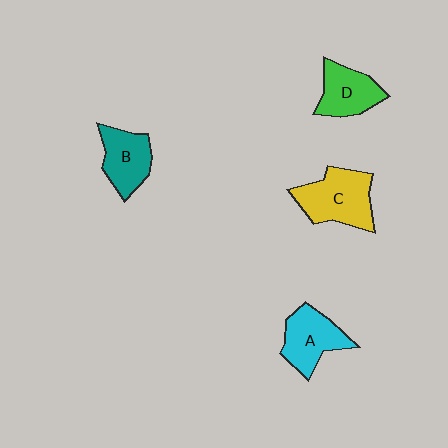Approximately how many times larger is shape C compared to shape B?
Approximately 1.3 times.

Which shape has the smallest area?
Shape D (green).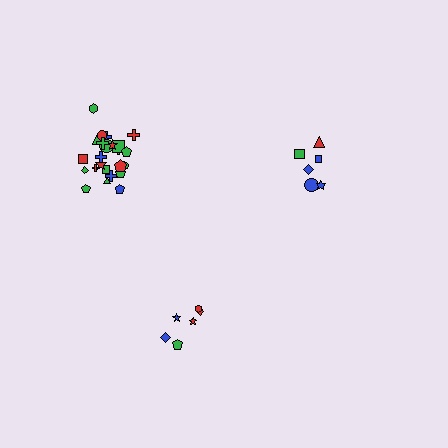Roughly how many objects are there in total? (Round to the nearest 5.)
Roughly 35 objects in total.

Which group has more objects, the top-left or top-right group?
The top-left group.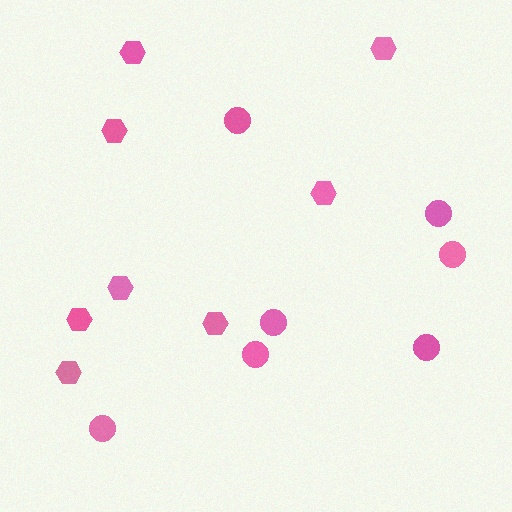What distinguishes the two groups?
There are 2 groups: one group of circles (7) and one group of hexagons (8).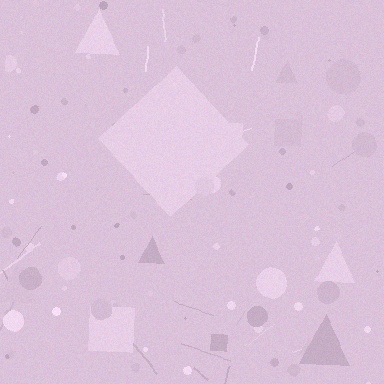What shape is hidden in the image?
A diamond is hidden in the image.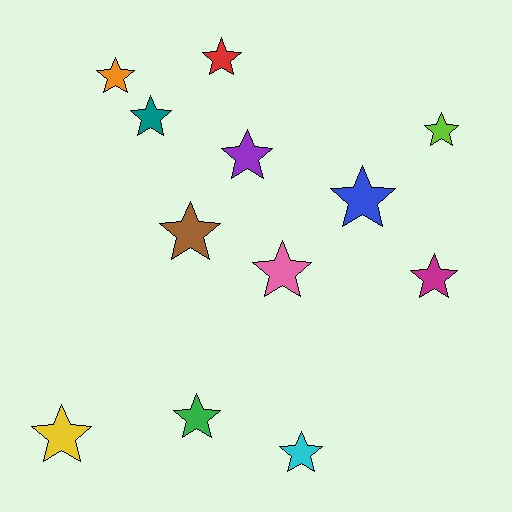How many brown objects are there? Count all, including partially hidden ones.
There is 1 brown object.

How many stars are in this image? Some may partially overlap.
There are 12 stars.